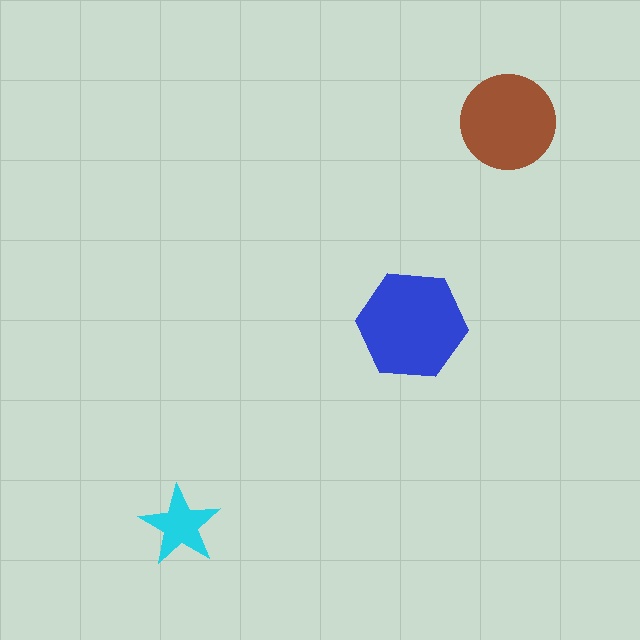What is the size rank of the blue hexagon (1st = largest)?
1st.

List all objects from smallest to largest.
The cyan star, the brown circle, the blue hexagon.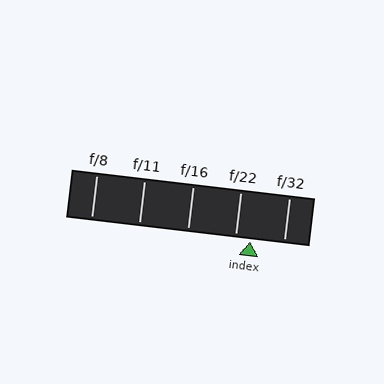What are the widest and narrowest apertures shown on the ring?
The widest aperture shown is f/8 and the narrowest is f/32.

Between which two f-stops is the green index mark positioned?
The index mark is between f/22 and f/32.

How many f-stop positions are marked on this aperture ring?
There are 5 f-stop positions marked.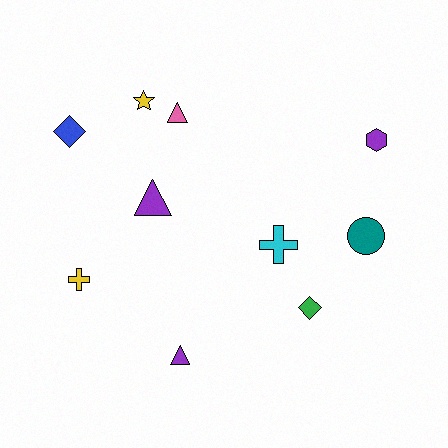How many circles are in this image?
There is 1 circle.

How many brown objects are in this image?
There are no brown objects.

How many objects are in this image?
There are 10 objects.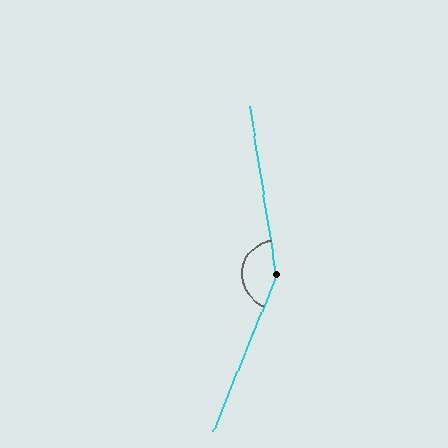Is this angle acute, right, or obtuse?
It is obtuse.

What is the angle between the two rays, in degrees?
Approximately 149 degrees.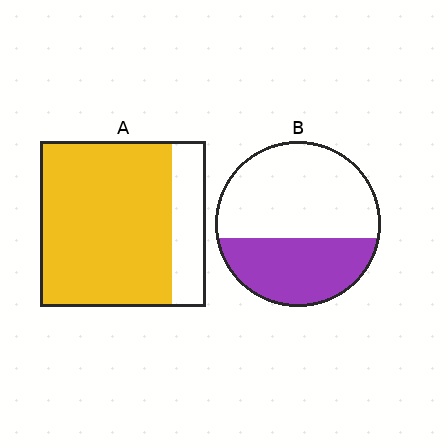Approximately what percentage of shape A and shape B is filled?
A is approximately 80% and B is approximately 40%.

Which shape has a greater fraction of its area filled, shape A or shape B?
Shape A.